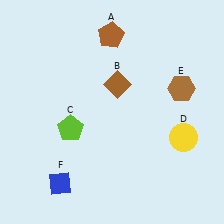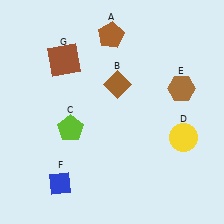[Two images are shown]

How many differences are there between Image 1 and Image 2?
There is 1 difference between the two images.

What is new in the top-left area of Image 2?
A brown square (G) was added in the top-left area of Image 2.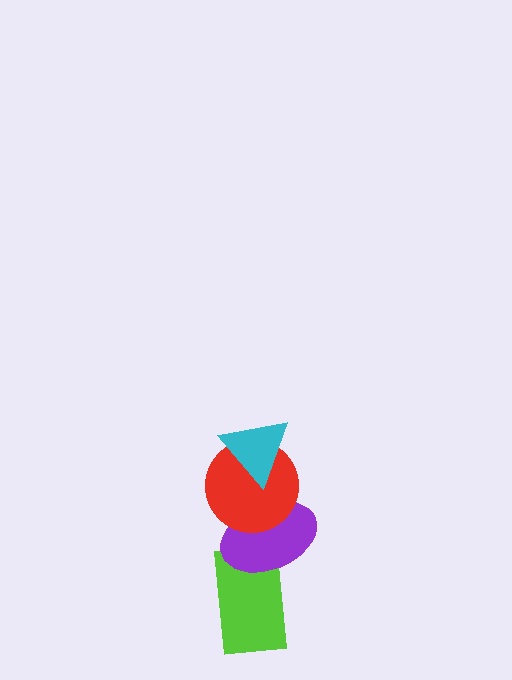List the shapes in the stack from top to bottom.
From top to bottom: the cyan triangle, the red circle, the purple ellipse, the lime rectangle.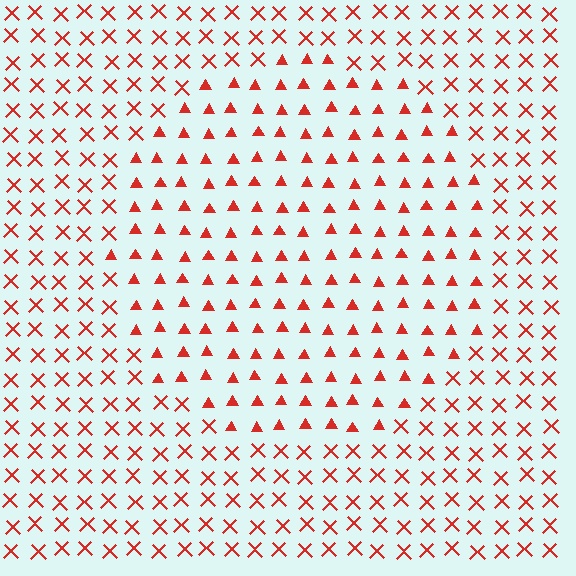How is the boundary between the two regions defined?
The boundary is defined by a change in element shape: triangles inside vs. X marks outside. All elements share the same color and spacing.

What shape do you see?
I see a circle.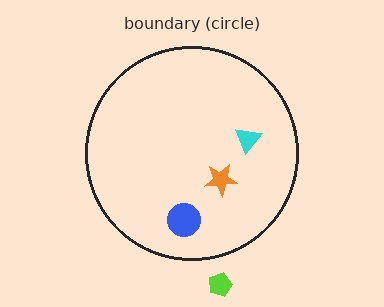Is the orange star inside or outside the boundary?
Inside.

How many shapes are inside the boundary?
3 inside, 1 outside.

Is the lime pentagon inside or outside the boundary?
Outside.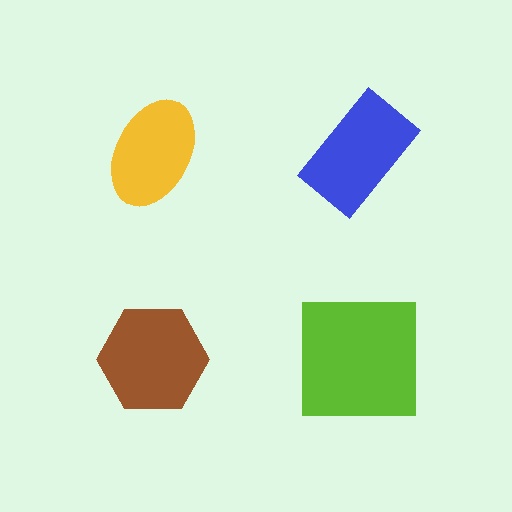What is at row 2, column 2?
A lime square.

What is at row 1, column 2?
A blue rectangle.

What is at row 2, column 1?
A brown hexagon.